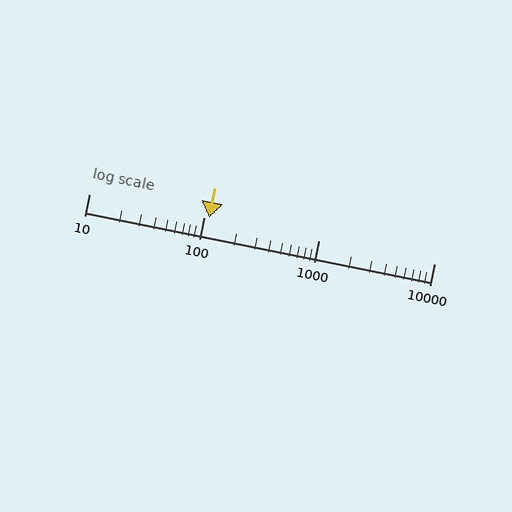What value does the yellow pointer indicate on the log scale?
The pointer indicates approximately 110.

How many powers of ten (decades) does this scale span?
The scale spans 3 decades, from 10 to 10000.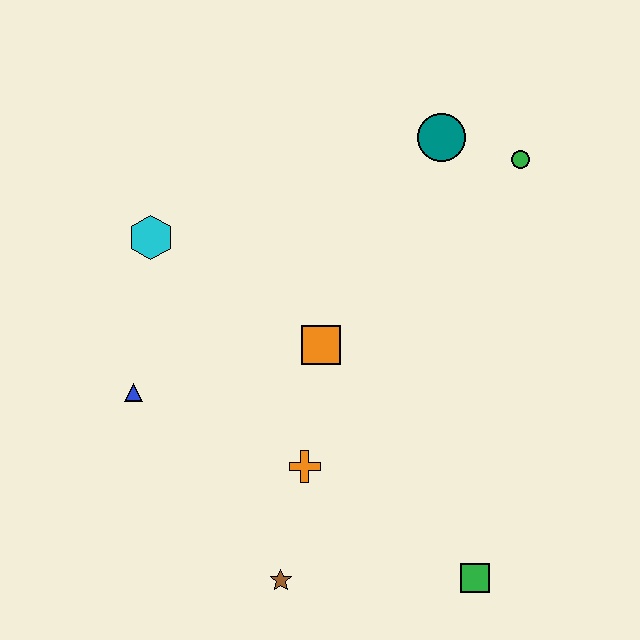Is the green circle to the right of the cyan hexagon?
Yes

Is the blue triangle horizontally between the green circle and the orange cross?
No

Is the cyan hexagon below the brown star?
No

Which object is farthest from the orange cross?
The green circle is farthest from the orange cross.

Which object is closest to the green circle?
The teal circle is closest to the green circle.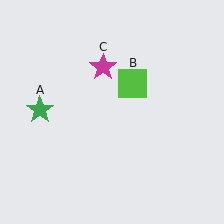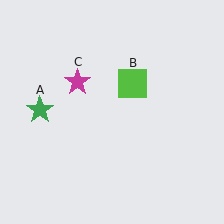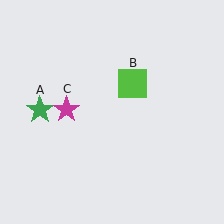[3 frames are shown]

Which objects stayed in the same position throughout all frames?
Green star (object A) and lime square (object B) remained stationary.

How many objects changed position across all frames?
1 object changed position: magenta star (object C).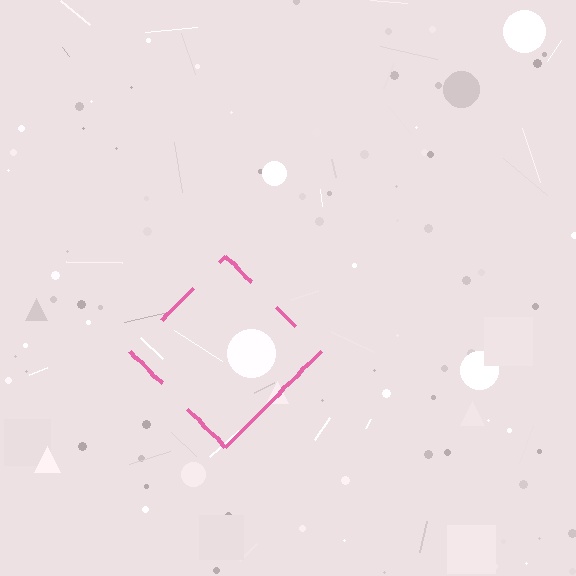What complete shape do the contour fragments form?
The contour fragments form a diamond.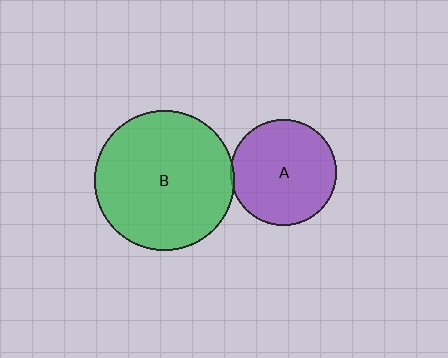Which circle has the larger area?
Circle B (green).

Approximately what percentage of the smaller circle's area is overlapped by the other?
Approximately 5%.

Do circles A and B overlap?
Yes.